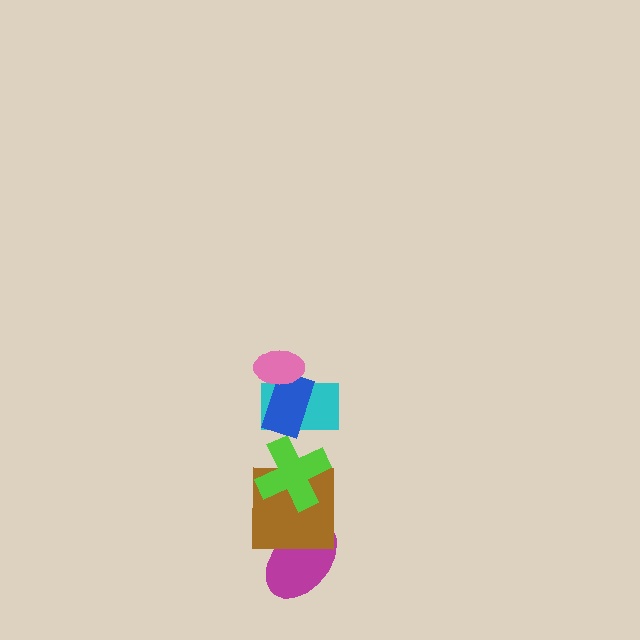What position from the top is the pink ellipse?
The pink ellipse is 1st from the top.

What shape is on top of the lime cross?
The cyan rectangle is on top of the lime cross.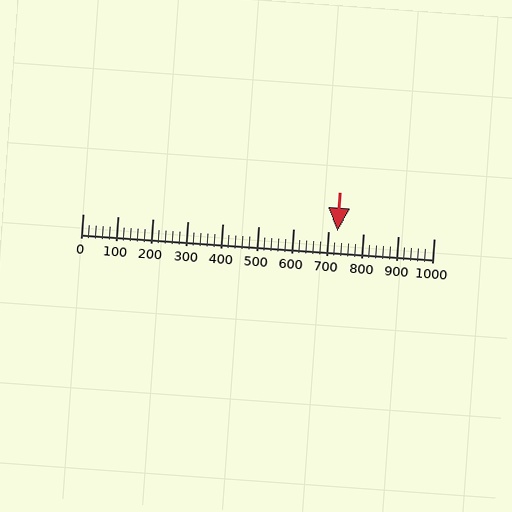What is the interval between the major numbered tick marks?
The major tick marks are spaced 100 units apart.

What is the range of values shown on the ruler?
The ruler shows values from 0 to 1000.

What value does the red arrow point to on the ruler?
The red arrow points to approximately 726.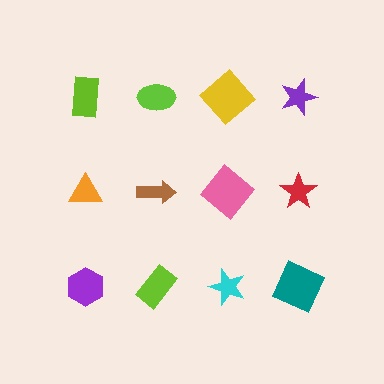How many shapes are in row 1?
4 shapes.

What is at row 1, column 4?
A purple star.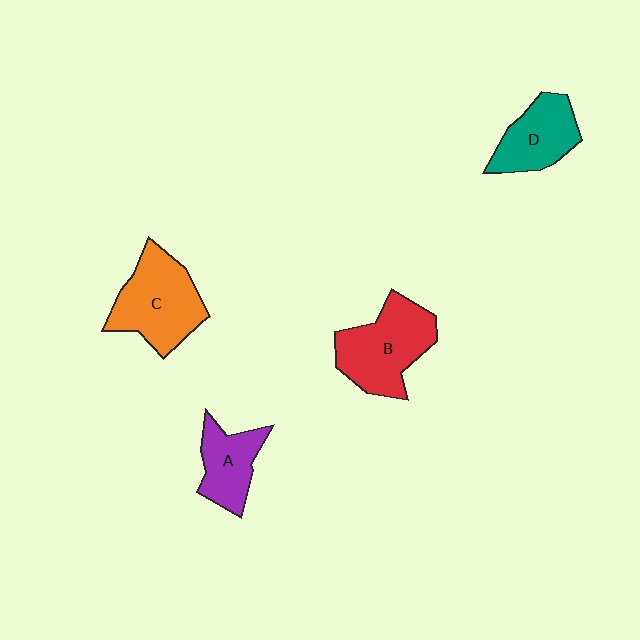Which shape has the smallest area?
Shape A (purple).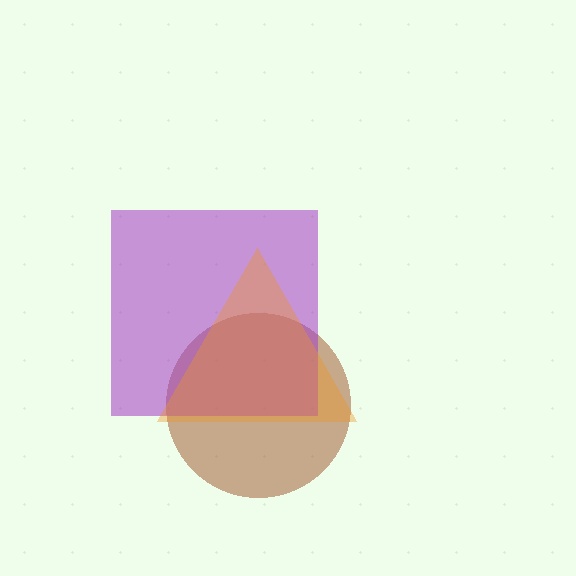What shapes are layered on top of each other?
The layered shapes are: a brown circle, a purple square, an orange triangle.